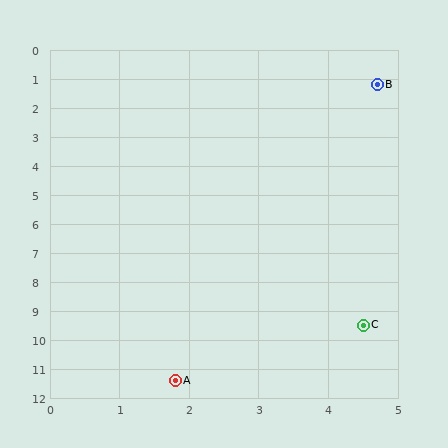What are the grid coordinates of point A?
Point A is at approximately (1.8, 11.4).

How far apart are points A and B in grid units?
Points A and B are about 10.6 grid units apart.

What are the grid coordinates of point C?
Point C is at approximately (4.5, 9.5).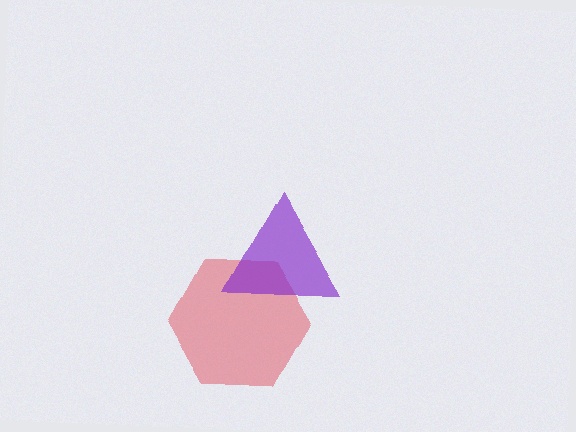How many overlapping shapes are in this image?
There are 2 overlapping shapes in the image.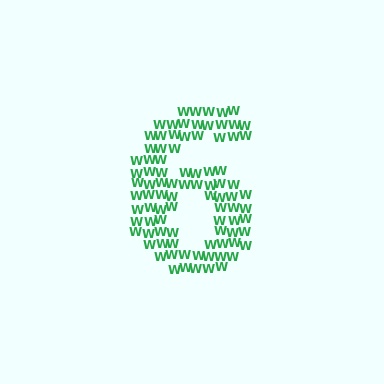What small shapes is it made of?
It is made of small letter W's.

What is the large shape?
The large shape is the digit 6.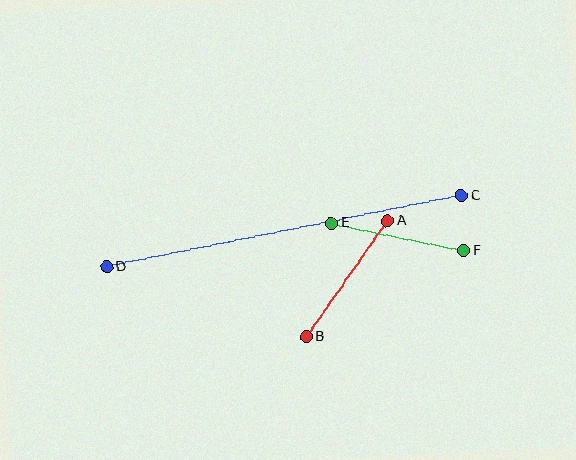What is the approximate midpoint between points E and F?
The midpoint is at approximately (398, 237) pixels.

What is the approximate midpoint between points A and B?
The midpoint is at approximately (347, 278) pixels.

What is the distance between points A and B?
The distance is approximately 142 pixels.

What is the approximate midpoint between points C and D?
The midpoint is at approximately (284, 231) pixels.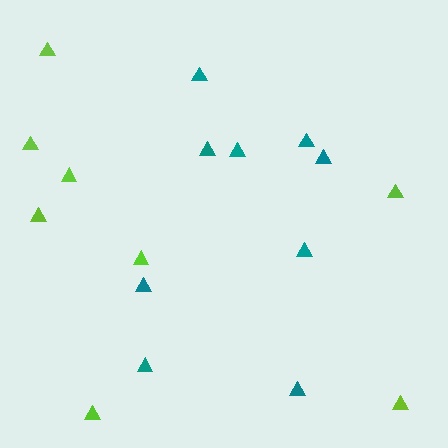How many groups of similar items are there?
There are 2 groups: one group of lime triangles (8) and one group of teal triangles (9).